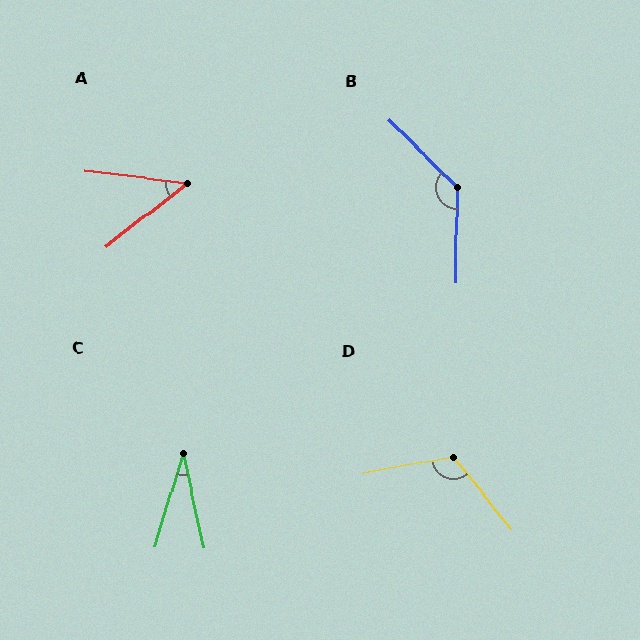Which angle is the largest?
B, at approximately 133 degrees.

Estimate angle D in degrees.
Approximately 118 degrees.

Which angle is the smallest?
C, at approximately 29 degrees.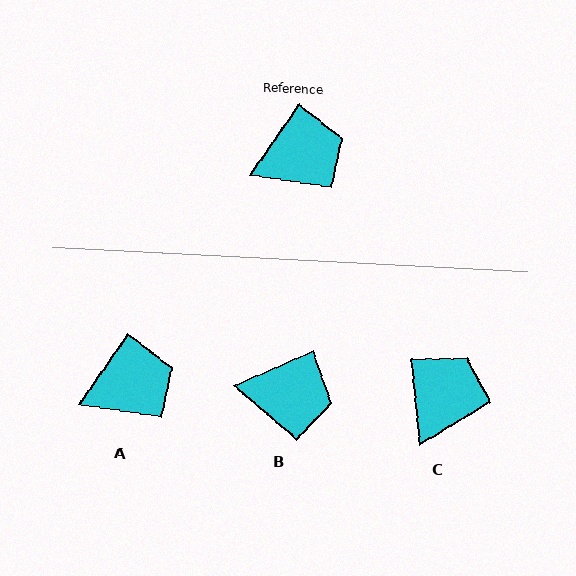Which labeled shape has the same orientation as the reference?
A.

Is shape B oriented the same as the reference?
No, it is off by about 32 degrees.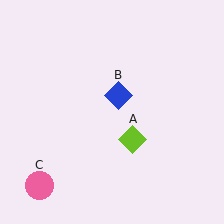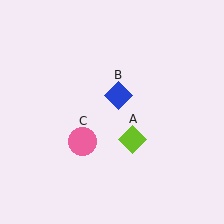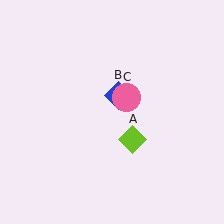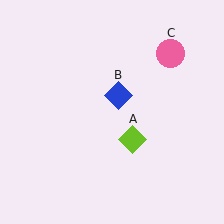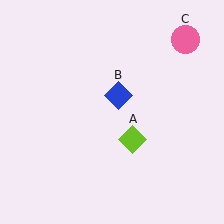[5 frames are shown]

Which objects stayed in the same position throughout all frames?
Lime diamond (object A) and blue diamond (object B) remained stationary.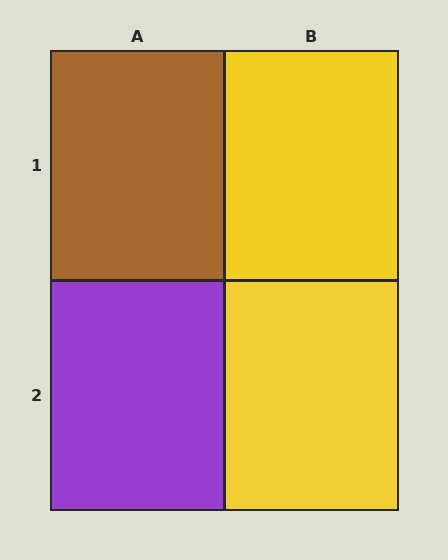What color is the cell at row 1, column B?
Yellow.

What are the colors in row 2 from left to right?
Purple, yellow.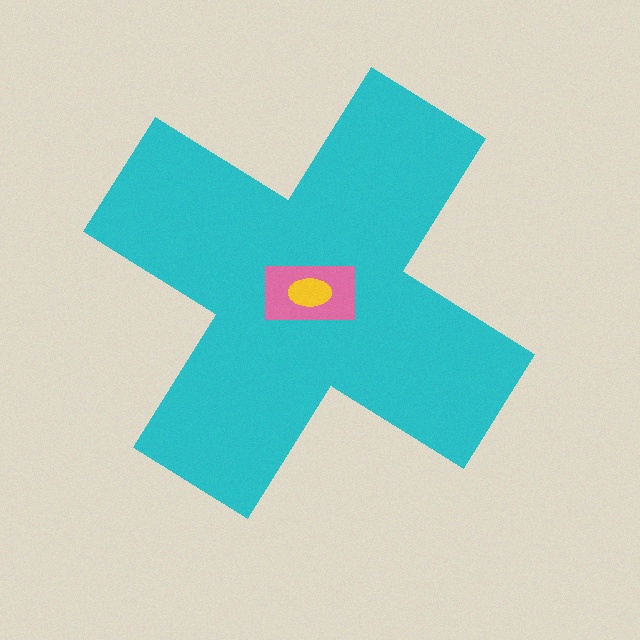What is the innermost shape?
The yellow ellipse.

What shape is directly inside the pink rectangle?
The yellow ellipse.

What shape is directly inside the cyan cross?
The pink rectangle.